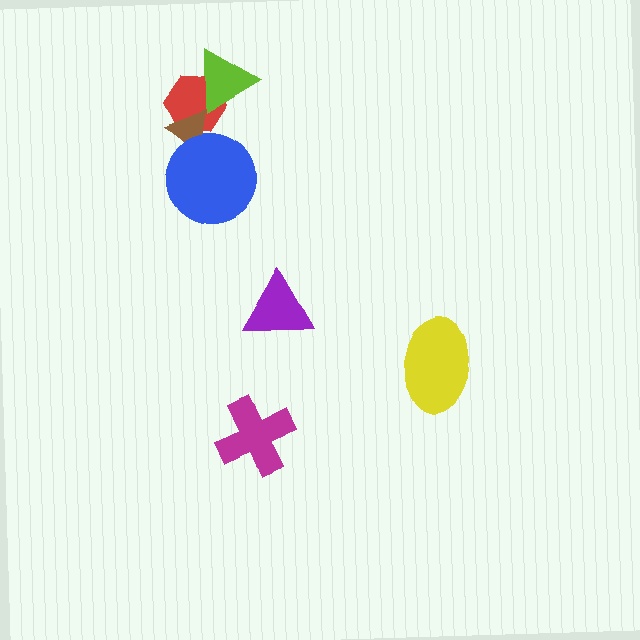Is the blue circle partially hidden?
No, no other shape covers it.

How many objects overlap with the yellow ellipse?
0 objects overlap with the yellow ellipse.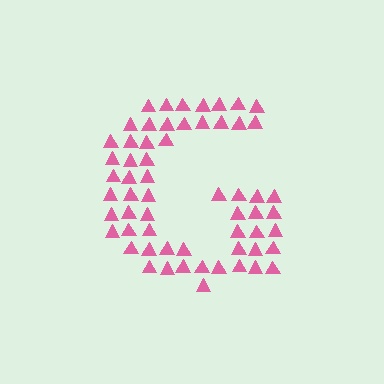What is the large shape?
The large shape is the letter G.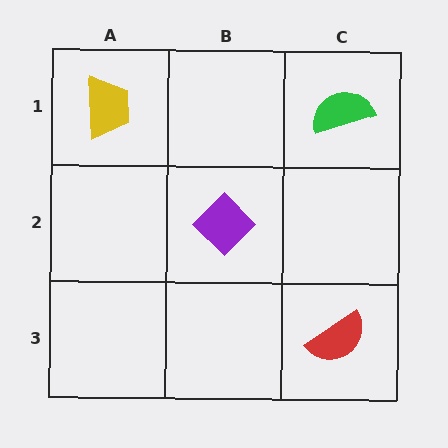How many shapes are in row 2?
1 shape.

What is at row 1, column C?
A green semicircle.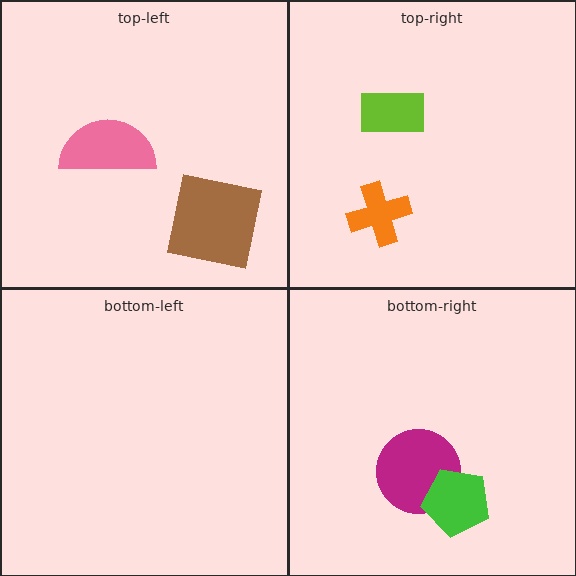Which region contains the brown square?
The top-left region.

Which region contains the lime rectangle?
The top-right region.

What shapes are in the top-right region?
The lime rectangle, the orange cross.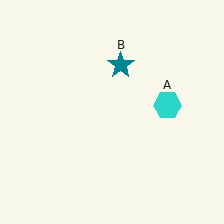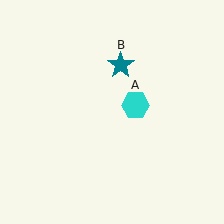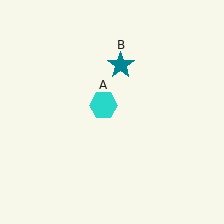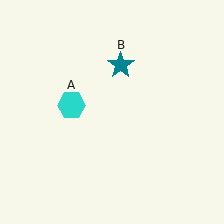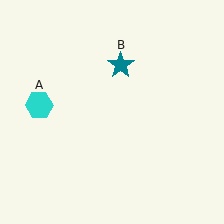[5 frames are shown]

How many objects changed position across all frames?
1 object changed position: cyan hexagon (object A).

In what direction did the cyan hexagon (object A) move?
The cyan hexagon (object A) moved left.